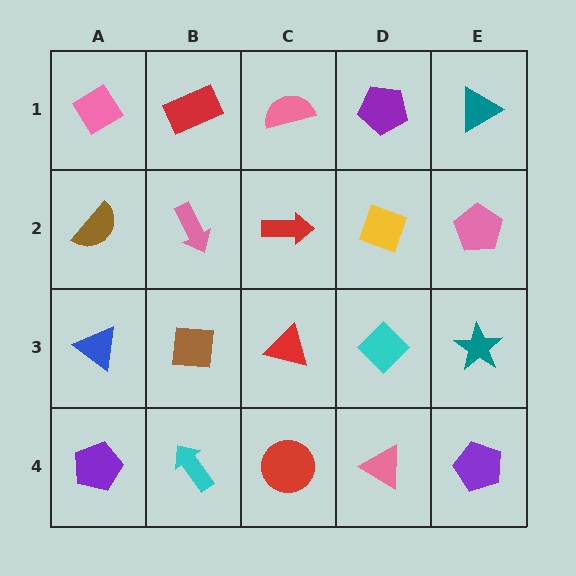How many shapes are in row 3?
5 shapes.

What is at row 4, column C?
A red circle.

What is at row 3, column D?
A cyan diamond.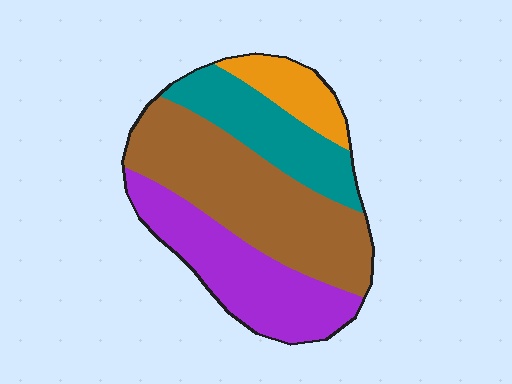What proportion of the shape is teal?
Teal takes up about one fifth (1/5) of the shape.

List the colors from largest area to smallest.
From largest to smallest: brown, purple, teal, orange.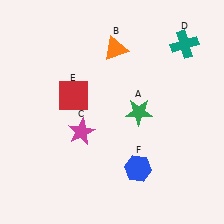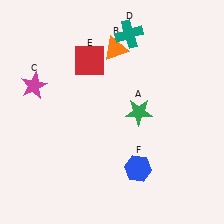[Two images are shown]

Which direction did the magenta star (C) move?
The magenta star (C) moved left.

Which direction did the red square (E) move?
The red square (E) moved up.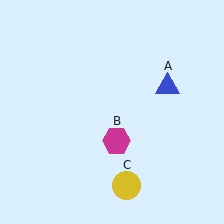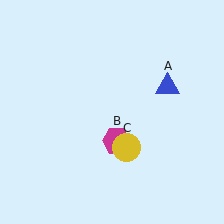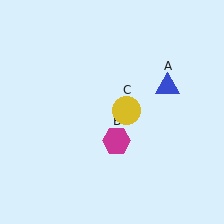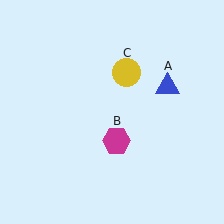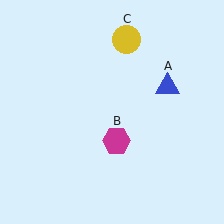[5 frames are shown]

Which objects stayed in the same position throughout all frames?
Blue triangle (object A) and magenta hexagon (object B) remained stationary.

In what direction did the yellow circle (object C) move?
The yellow circle (object C) moved up.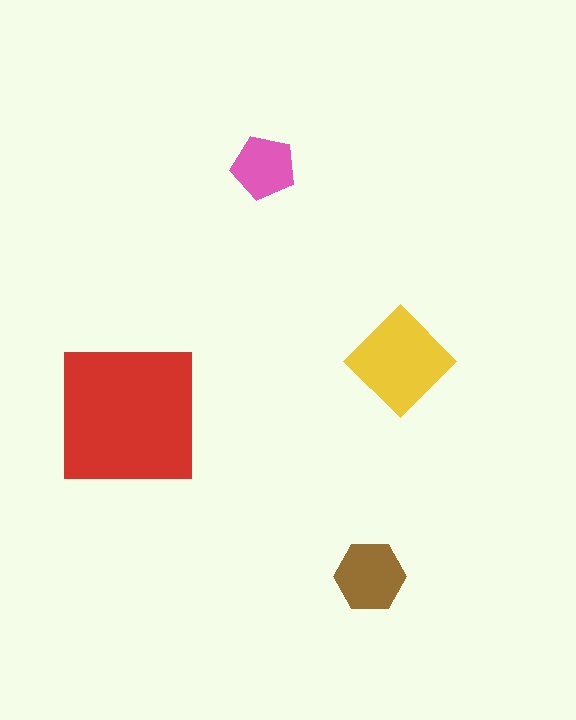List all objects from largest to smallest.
The red square, the yellow diamond, the brown hexagon, the pink pentagon.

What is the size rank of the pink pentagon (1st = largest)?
4th.